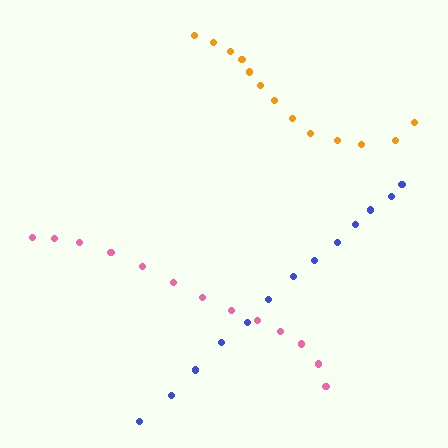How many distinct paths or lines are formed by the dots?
There are 3 distinct paths.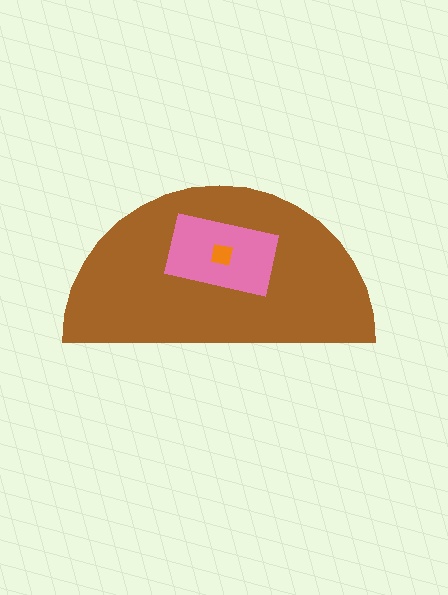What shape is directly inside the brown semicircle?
The pink rectangle.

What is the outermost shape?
The brown semicircle.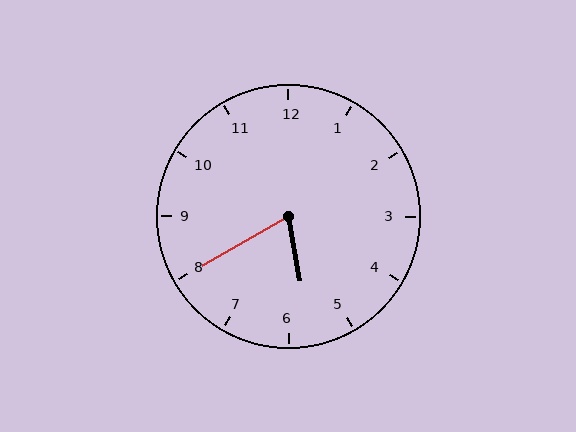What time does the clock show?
5:40.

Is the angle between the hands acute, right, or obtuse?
It is acute.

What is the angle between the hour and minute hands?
Approximately 70 degrees.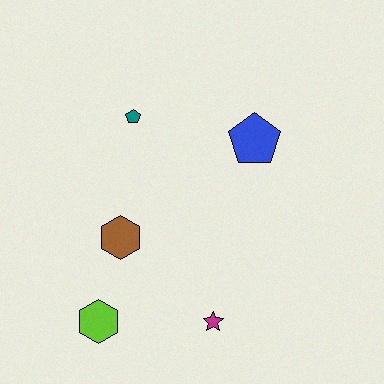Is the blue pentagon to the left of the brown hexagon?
No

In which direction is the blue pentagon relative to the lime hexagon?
The blue pentagon is above the lime hexagon.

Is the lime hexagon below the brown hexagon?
Yes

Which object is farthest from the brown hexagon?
The blue pentagon is farthest from the brown hexagon.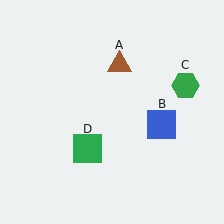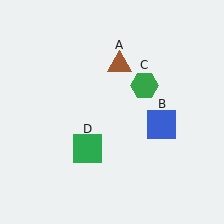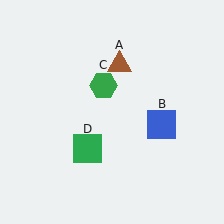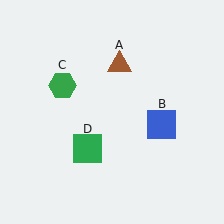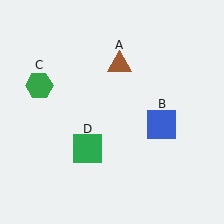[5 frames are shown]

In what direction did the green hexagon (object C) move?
The green hexagon (object C) moved left.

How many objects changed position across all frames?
1 object changed position: green hexagon (object C).